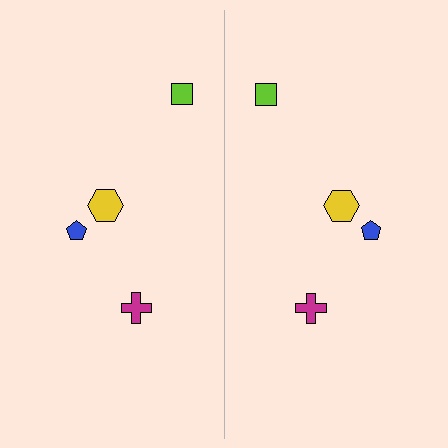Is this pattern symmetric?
Yes, this pattern has bilateral (reflection) symmetry.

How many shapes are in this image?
There are 8 shapes in this image.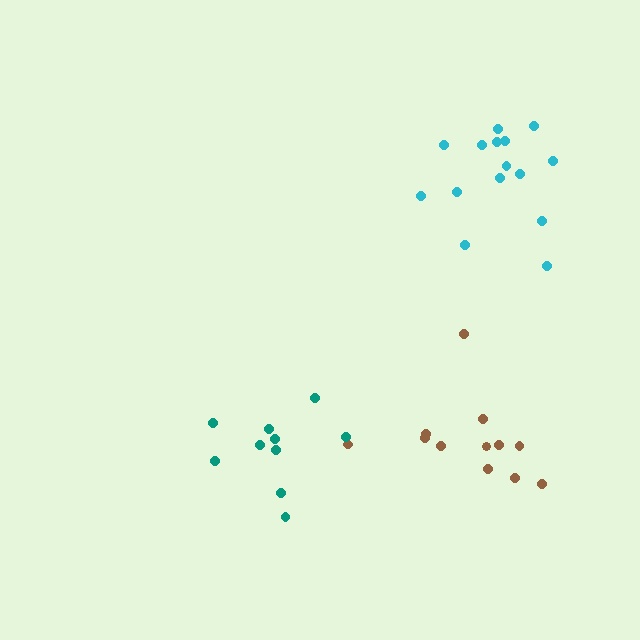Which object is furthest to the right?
The cyan cluster is rightmost.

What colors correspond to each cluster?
The clusters are colored: brown, teal, cyan.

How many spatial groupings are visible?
There are 3 spatial groupings.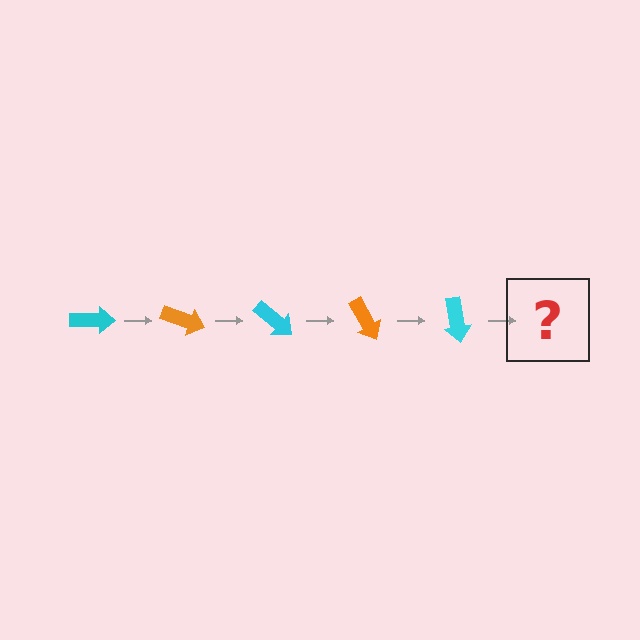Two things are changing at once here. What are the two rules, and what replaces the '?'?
The two rules are that it rotates 20 degrees each step and the color cycles through cyan and orange. The '?' should be an orange arrow, rotated 100 degrees from the start.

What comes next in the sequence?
The next element should be an orange arrow, rotated 100 degrees from the start.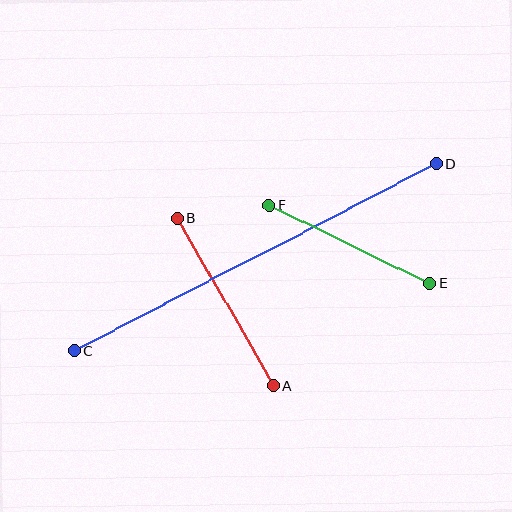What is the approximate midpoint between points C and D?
The midpoint is at approximately (255, 257) pixels.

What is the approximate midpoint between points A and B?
The midpoint is at approximately (225, 302) pixels.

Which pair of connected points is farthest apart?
Points C and D are farthest apart.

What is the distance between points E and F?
The distance is approximately 179 pixels.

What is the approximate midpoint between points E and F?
The midpoint is at approximately (350, 244) pixels.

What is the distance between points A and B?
The distance is approximately 194 pixels.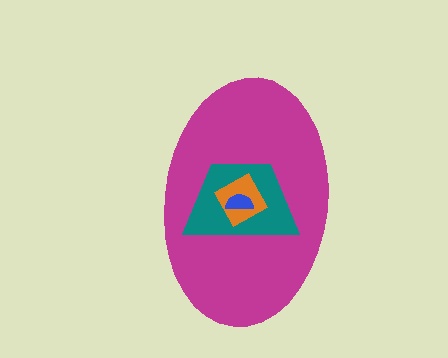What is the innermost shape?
The blue semicircle.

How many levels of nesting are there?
4.